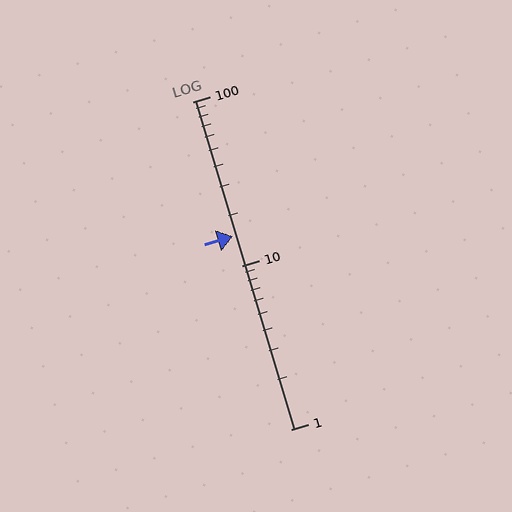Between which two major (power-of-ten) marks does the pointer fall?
The pointer is between 10 and 100.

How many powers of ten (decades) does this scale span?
The scale spans 2 decades, from 1 to 100.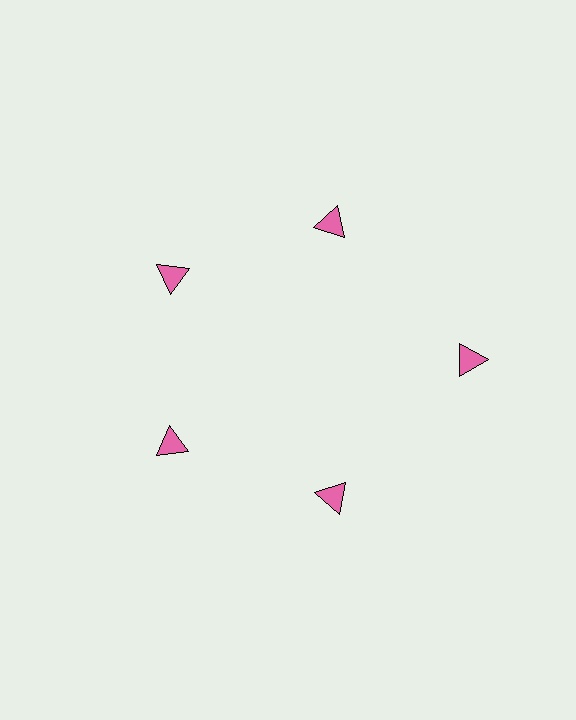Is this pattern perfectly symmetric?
No. The 5 pink triangles are arranged in a ring, but one element near the 3 o'clock position is pushed outward from the center, breaking the 5-fold rotational symmetry.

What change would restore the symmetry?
The symmetry would be restored by moving it inward, back onto the ring so that all 5 triangles sit at equal angles and equal distance from the center.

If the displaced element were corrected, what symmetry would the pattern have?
It would have 5-fold rotational symmetry — the pattern would map onto itself every 72 degrees.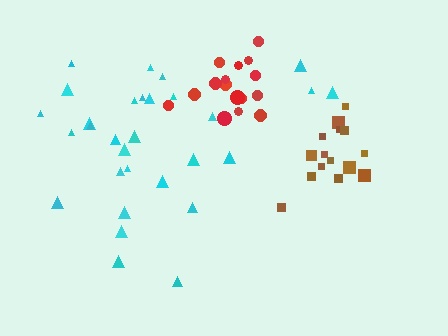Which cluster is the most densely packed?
Brown.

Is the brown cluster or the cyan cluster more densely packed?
Brown.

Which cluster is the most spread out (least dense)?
Cyan.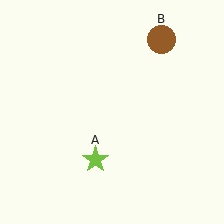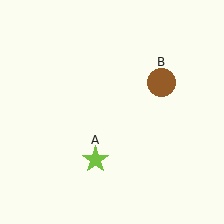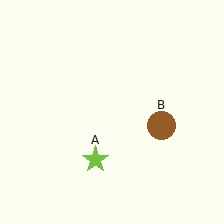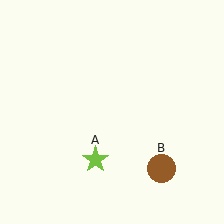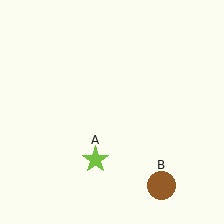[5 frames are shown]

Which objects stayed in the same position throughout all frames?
Lime star (object A) remained stationary.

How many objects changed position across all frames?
1 object changed position: brown circle (object B).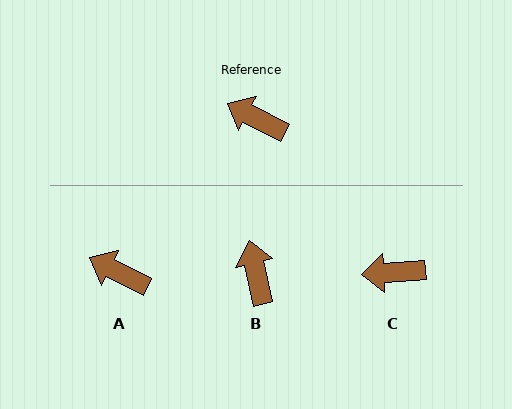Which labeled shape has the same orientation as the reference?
A.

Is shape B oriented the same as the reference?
No, it is off by about 51 degrees.